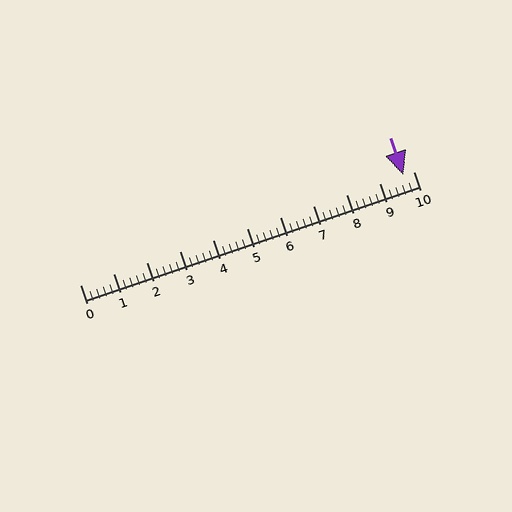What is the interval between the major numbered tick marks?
The major tick marks are spaced 1 units apart.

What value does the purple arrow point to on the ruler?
The purple arrow points to approximately 9.7.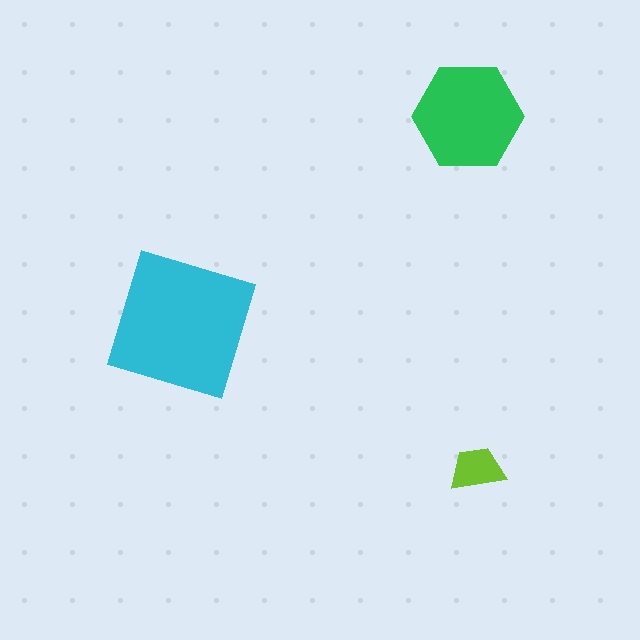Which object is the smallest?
The lime trapezoid.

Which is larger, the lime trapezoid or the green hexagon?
The green hexagon.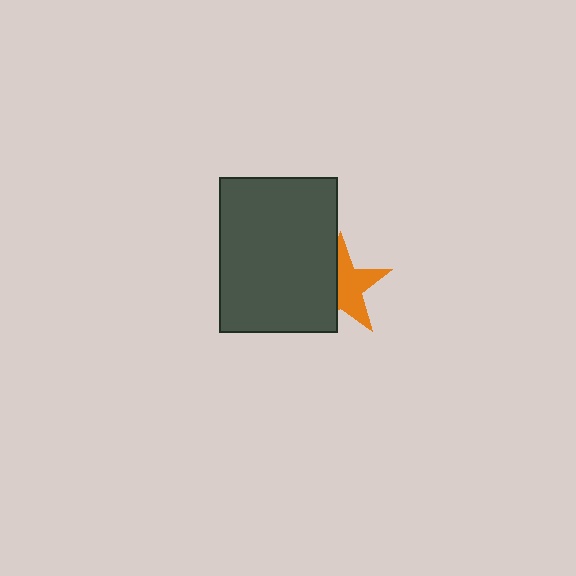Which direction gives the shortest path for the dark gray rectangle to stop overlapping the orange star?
Moving left gives the shortest separation.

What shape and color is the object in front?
The object in front is a dark gray rectangle.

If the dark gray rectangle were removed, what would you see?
You would see the complete orange star.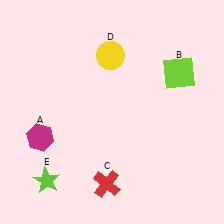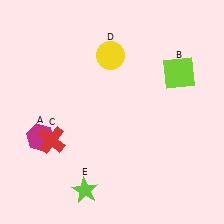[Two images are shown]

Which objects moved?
The objects that moved are: the red cross (C), the lime star (E).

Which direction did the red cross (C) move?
The red cross (C) moved left.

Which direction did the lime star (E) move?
The lime star (E) moved right.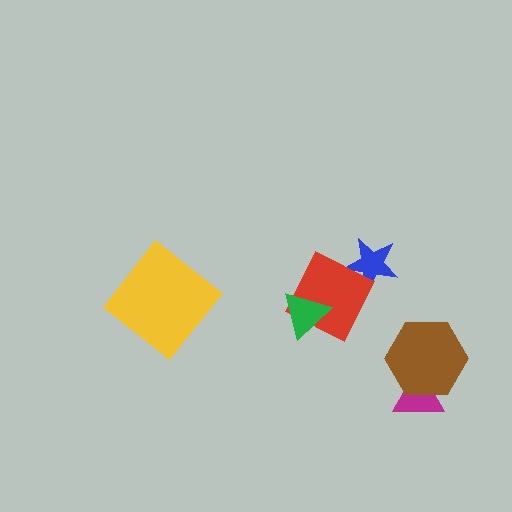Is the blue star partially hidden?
Yes, it is partially covered by another shape.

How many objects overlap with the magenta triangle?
1 object overlaps with the magenta triangle.